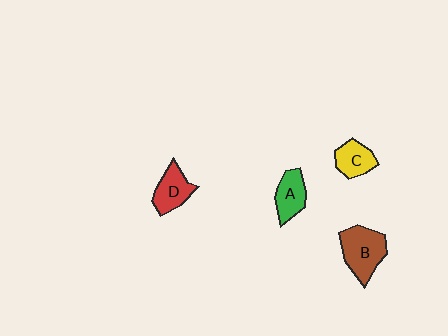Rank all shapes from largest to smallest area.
From largest to smallest: B (brown), D (red), A (green), C (yellow).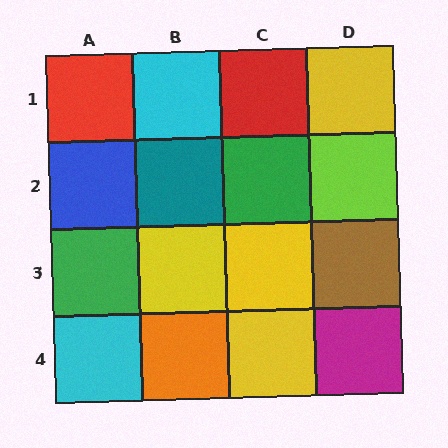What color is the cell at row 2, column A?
Blue.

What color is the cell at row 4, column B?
Orange.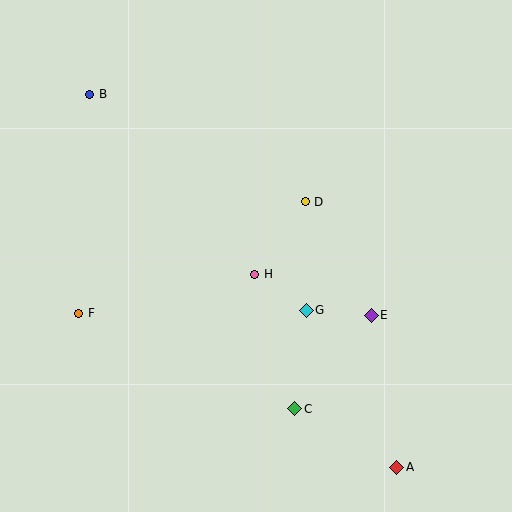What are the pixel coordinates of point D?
Point D is at (305, 202).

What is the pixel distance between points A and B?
The distance between A and B is 483 pixels.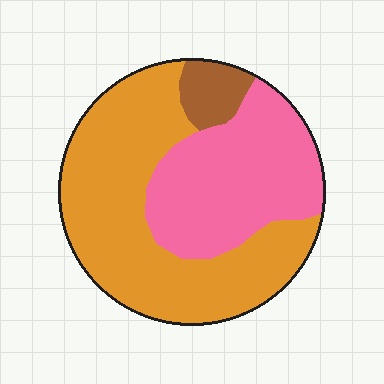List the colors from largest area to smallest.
From largest to smallest: orange, pink, brown.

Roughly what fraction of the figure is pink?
Pink covers around 35% of the figure.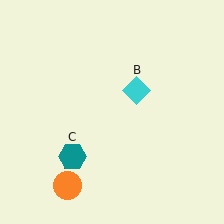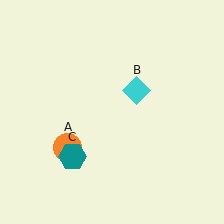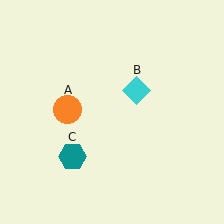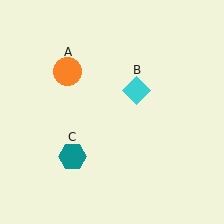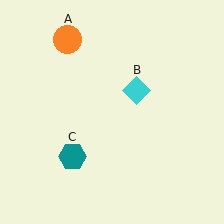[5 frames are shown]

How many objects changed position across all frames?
1 object changed position: orange circle (object A).